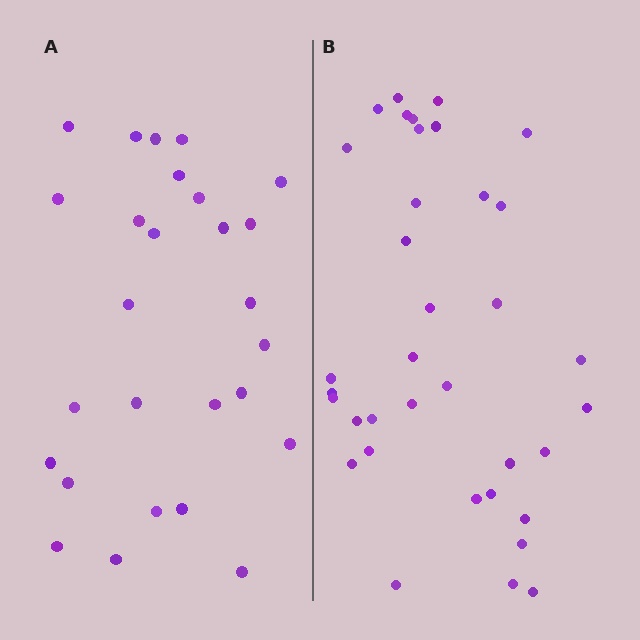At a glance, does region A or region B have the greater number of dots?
Region B (the right region) has more dots.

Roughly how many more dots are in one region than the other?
Region B has roughly 8 or so more dots than region A.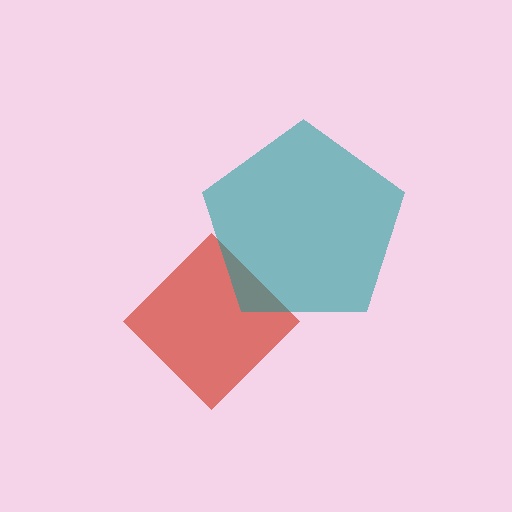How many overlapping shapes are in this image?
There are 2 overlapping shapes in the image.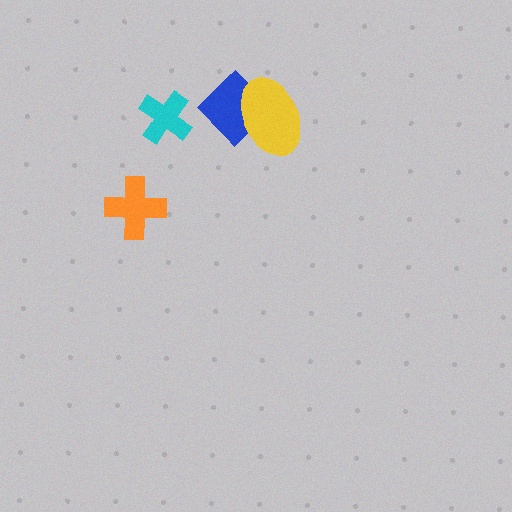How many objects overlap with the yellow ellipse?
1 object overlaps with the yellow ellipse.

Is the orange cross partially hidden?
No, no other shape covers it.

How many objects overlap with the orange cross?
0 objects overlap with the orange cross.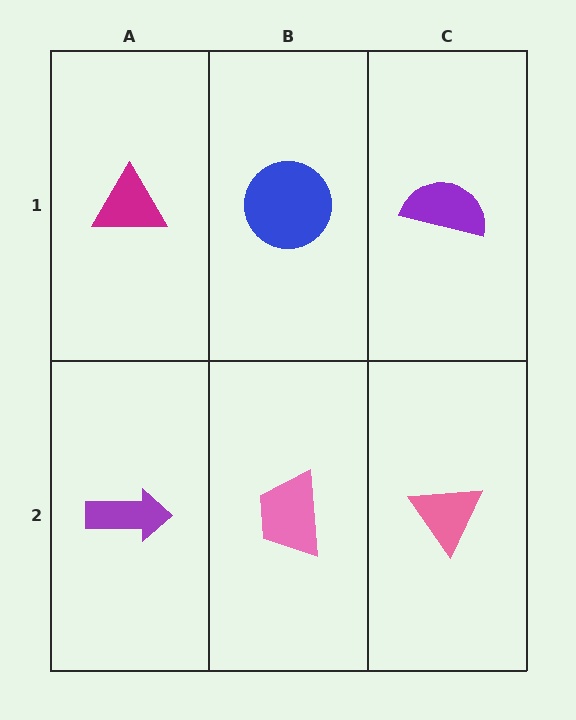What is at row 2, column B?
A pink trapezoid.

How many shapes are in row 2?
3 shapes.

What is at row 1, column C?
A purple semicircle.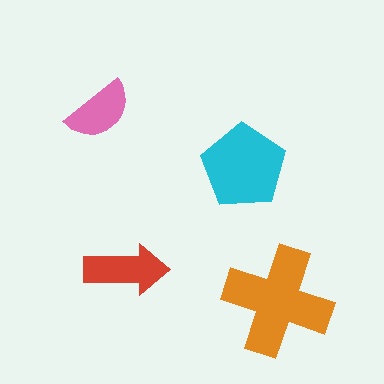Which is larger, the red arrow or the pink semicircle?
The red arrow.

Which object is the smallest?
The pink semicircle.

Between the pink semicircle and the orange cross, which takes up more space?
The orange cross.